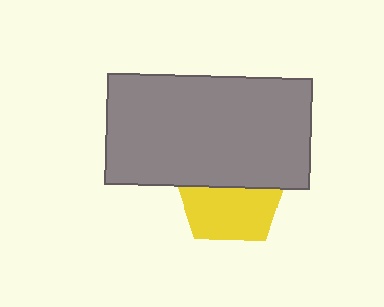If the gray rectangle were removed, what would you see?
You would see the complete yellow pentagon.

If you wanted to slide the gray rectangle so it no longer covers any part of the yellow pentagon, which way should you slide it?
Slide it up — that is the most direct way to separate the two shapes.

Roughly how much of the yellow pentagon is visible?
About half of it is visible (roughly 51%).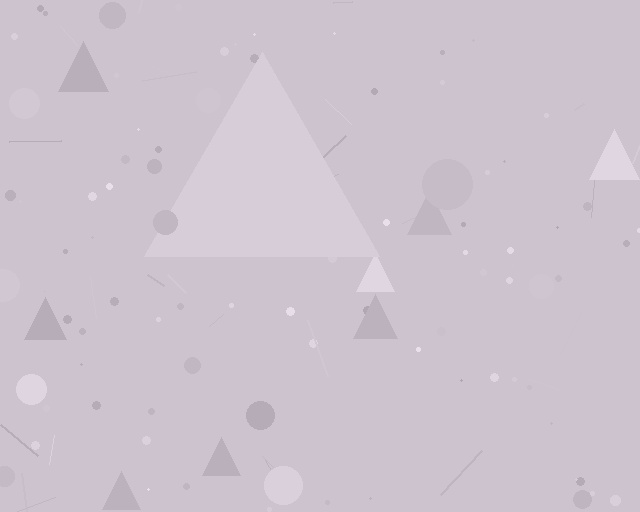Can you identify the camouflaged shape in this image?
The camouflaged shape is a triangle.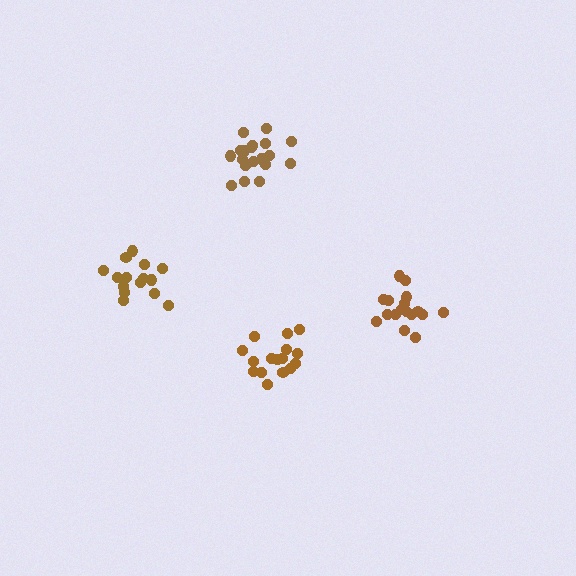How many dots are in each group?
Group 1: 16 dots, Group 2: 17 dots, Group 3: 16 dots, Group 4: 19 dots (68 total).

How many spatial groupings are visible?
There are 4 spatial groupings.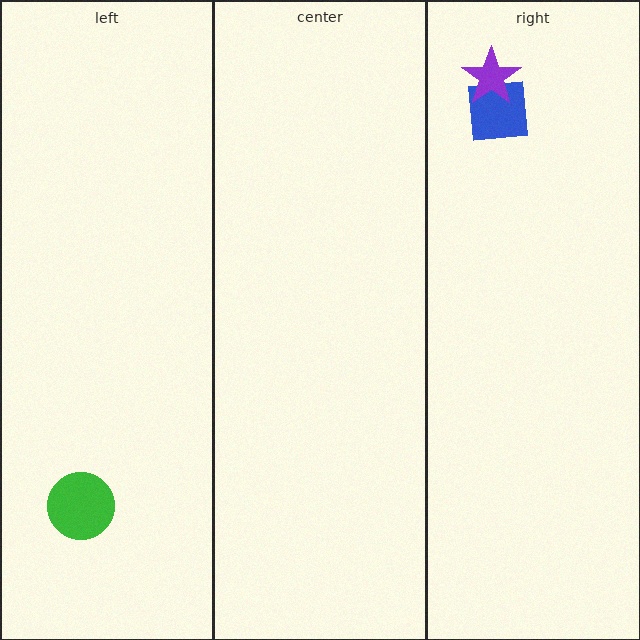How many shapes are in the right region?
2.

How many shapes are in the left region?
1.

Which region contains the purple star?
The right region.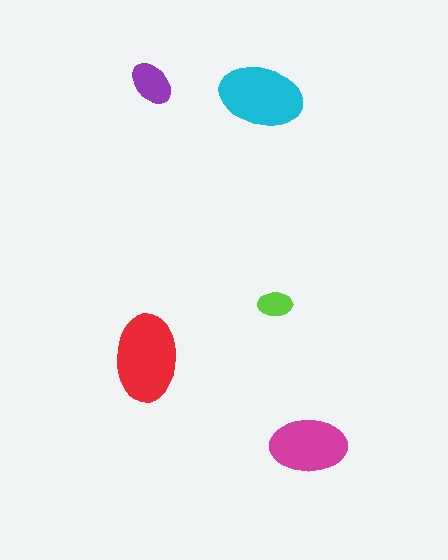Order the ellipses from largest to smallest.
the red one, the cyan one, the magenta one, the purple one, the lime one.